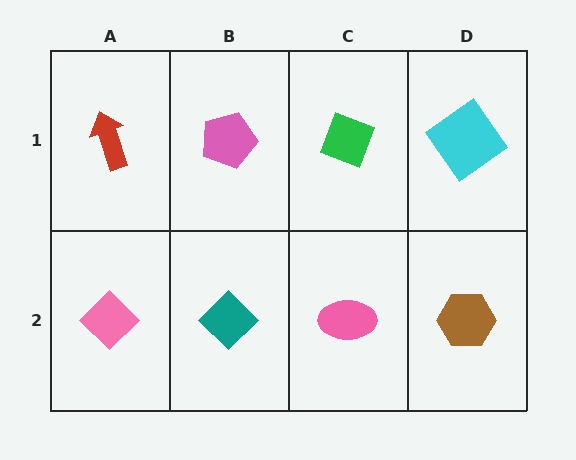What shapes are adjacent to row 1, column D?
A brown hexagon (row 2, column D), a green diamond (row 1, column C).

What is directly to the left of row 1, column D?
A green diamond.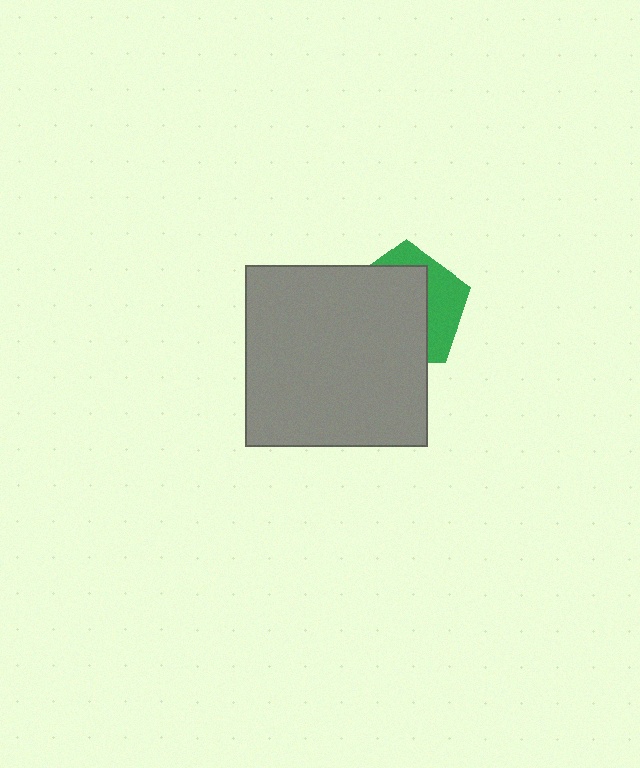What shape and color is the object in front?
The object in front is a gray square.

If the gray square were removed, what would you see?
You would see the complete green pentagon.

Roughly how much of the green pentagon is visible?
A small part of it is visible (roughly 35%).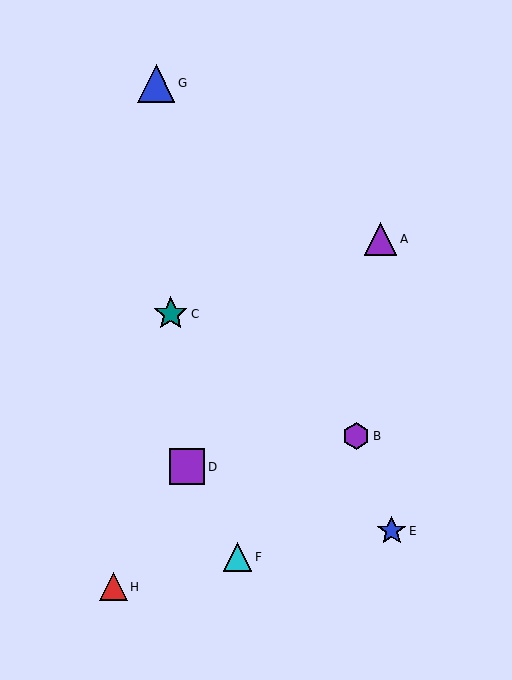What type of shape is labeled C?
Shape C is a teal star.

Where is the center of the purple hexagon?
The center of the purple hexagon is at (356, 436).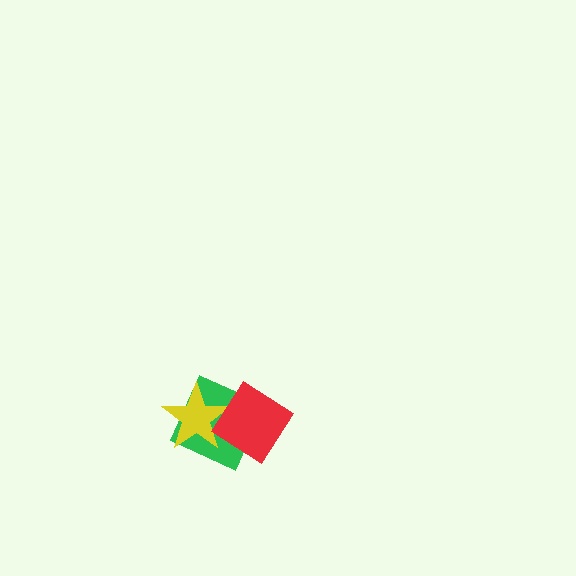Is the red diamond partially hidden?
No, no other shape covers it.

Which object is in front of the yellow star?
The red diamond is in front of the yellow star.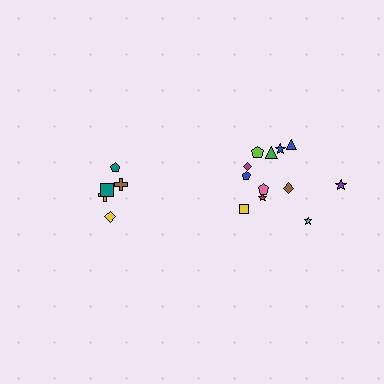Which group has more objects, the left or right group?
The right group.